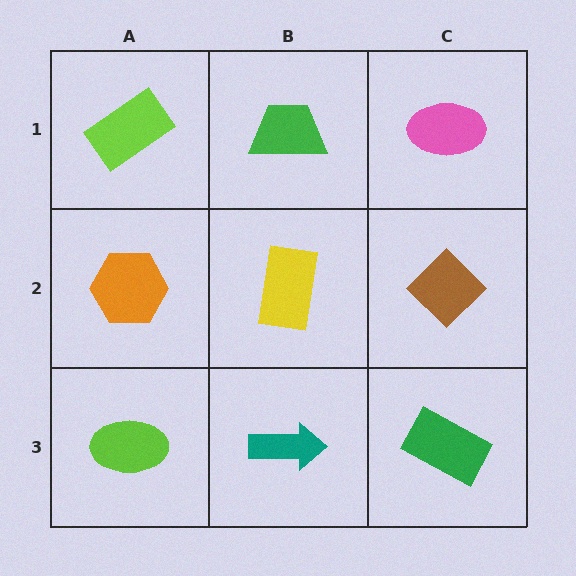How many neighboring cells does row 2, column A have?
3.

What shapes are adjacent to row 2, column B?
A green trapezoid (row 1, column B), a teal arrow (row 3, column B), an orange hexagon (row 2, column A), a brown diamond (row 2, column C).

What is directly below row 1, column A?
An orange hexagon.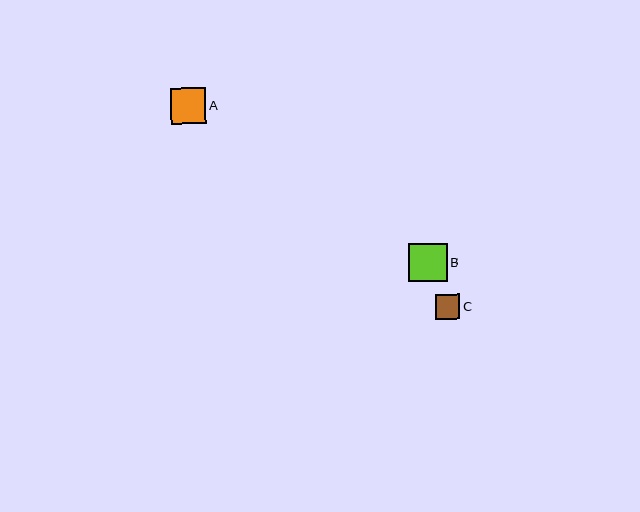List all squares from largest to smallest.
From largest to smallest: B, A, C.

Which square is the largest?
Square B is the largest with a size of approximately 38 pixels.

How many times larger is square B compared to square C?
Square B is approximately 1.6 times the size of square C.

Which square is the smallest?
Square C is the smallest with a size of approximately 25 pixels.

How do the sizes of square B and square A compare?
Square B and square A are approximately the same size.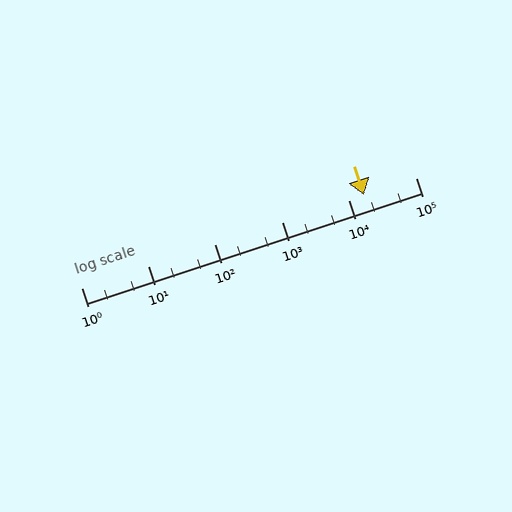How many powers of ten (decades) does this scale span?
The scale spans 5 decades, from 1 to 100000.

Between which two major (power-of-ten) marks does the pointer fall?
The pointer is between 10000 and 100000.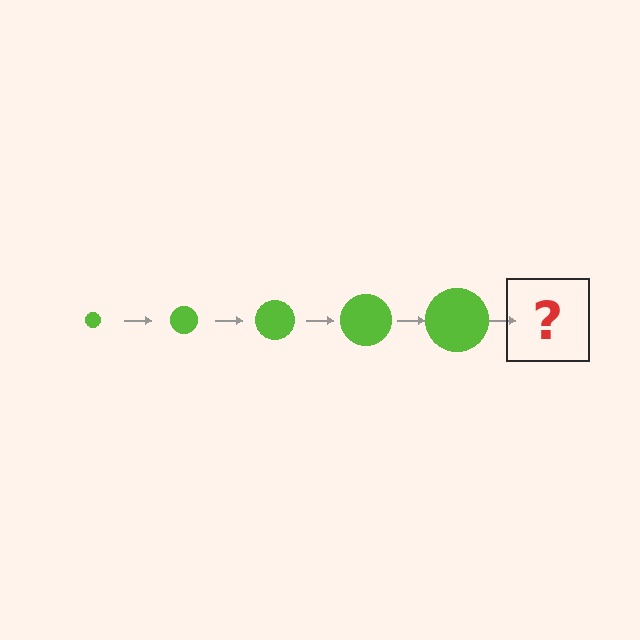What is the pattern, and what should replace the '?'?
The pattern is that the circle gets progressively larger each step. The '?' should be a lime circle, larger than the previous one.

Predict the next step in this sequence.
The next step is a lime circle, larger than the previous one.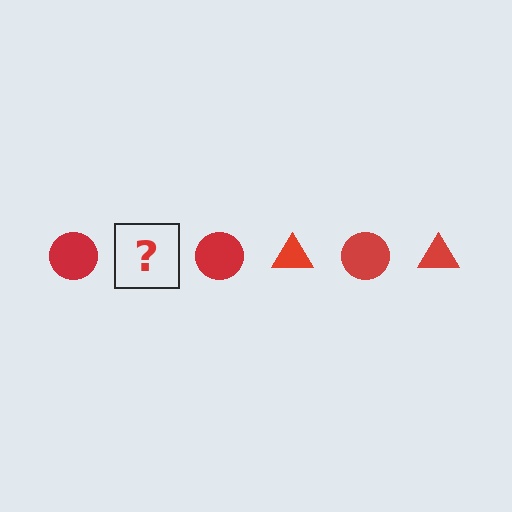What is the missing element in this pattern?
The missing element is a red triangle.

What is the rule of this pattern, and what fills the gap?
The rule is that the pattern cycles through circle, triangle shapes in red. The gap should be filled with a red triangle.